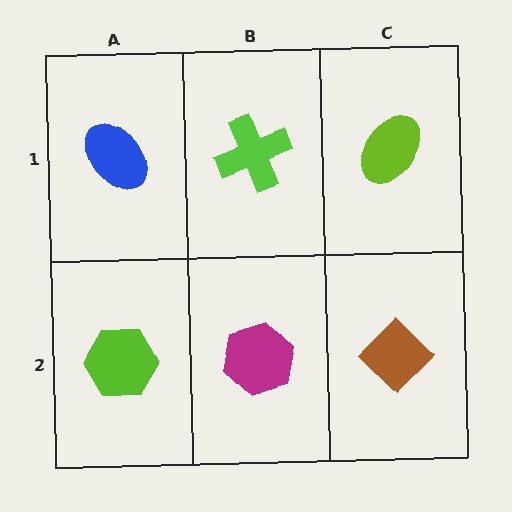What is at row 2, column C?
A brown diamond.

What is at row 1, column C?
A lime ellipse.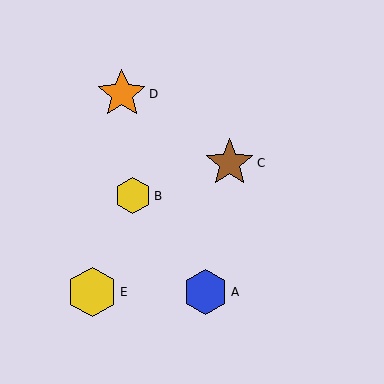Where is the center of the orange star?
The center of the orange star is at (122, 94).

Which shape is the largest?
The yellow hexagon (labeled E) is the largest.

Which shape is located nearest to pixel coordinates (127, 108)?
The orange star (labeled D) at (122, 94) is nearest to that location.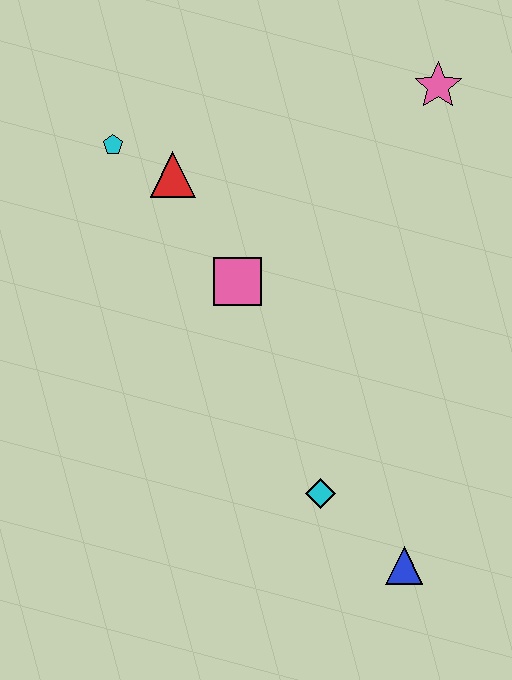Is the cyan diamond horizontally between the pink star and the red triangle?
Yes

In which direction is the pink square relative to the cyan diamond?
The pink square is above the cyan diamond.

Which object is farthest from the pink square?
The blue triangle is farthest from the pink square.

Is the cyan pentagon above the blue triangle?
Yes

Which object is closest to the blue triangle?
The cyan diamond is closest to the blue triangle.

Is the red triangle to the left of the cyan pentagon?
No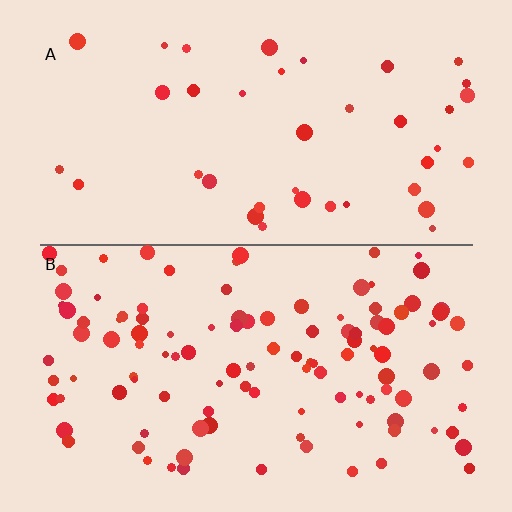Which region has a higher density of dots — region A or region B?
B (the bottom).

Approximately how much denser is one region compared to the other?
Approximately 2.8× — region B over region A.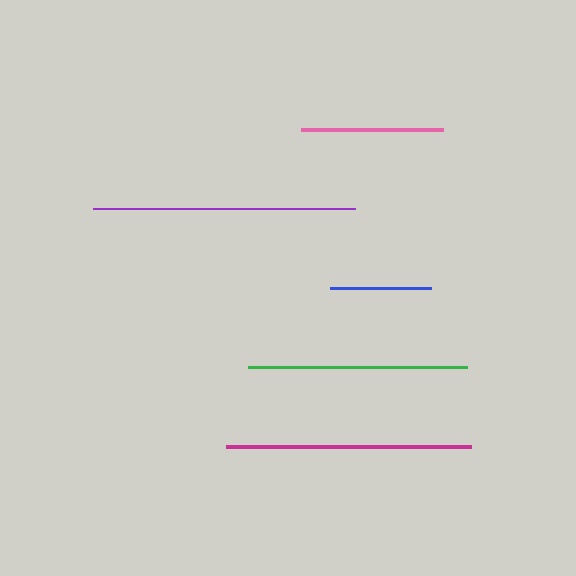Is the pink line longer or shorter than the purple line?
The purple line is longer than the pink line.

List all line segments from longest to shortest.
From longest to shortest: purple, magenta, green, pink, blue.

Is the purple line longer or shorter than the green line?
The purple line is longer than the green line.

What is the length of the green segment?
The green segment is approximately 220 pixels long.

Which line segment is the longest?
The purple line is the longest at approximately 262 pixels.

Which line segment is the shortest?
The blue line is the shortest at approximately 101 pixels.